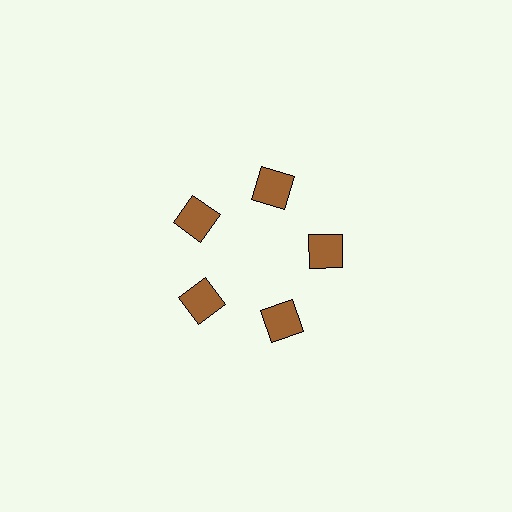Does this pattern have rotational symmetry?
Yes, this pattern has 5-fold rotational symmetry. It looks the same after rotating 72 degrees around the center.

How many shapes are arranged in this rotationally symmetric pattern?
There are 5 shapes, arranged in 5 groups of 1.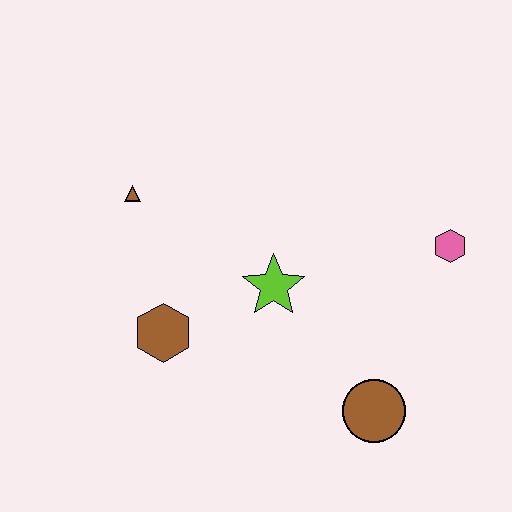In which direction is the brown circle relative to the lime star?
The brown circle is below the lime star.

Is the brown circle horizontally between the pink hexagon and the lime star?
Yes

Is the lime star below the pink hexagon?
Yes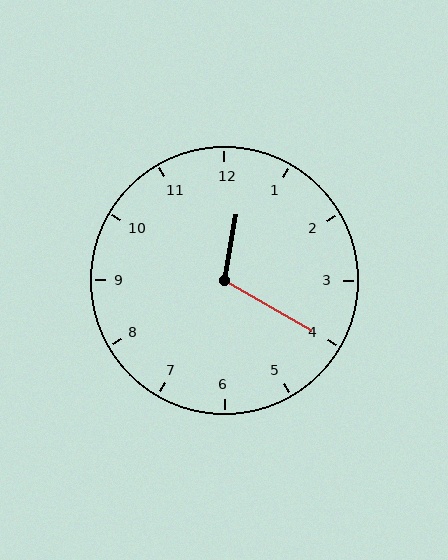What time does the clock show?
12:20.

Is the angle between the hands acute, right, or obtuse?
It is obtuse.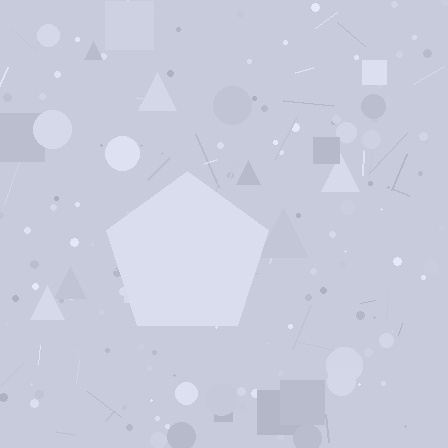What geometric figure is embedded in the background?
A pentagon is embedded in the background.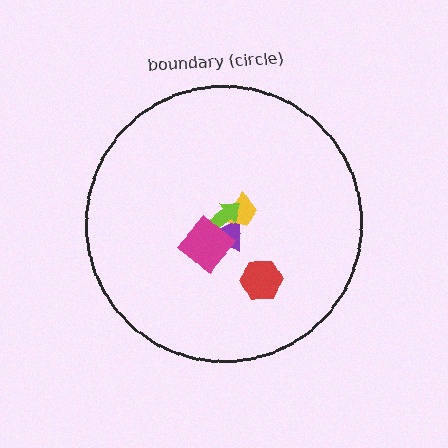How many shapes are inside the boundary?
5 inside, 0 outside.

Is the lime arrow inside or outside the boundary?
Inside.